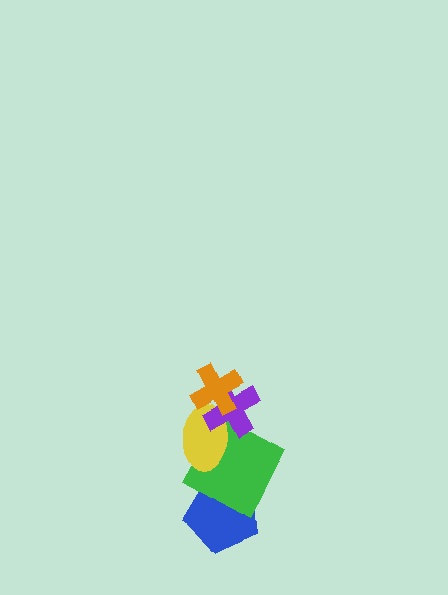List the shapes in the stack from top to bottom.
From top to bottom: the orange cross, the purple cross, the yellow ellipse, the green square, the blue pentagon.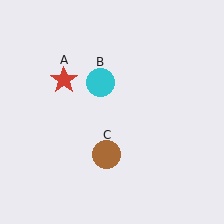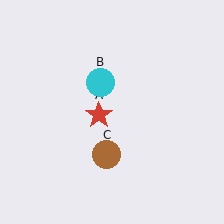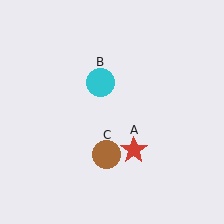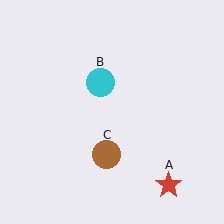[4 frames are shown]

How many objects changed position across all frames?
1 object changed position: red star (object A).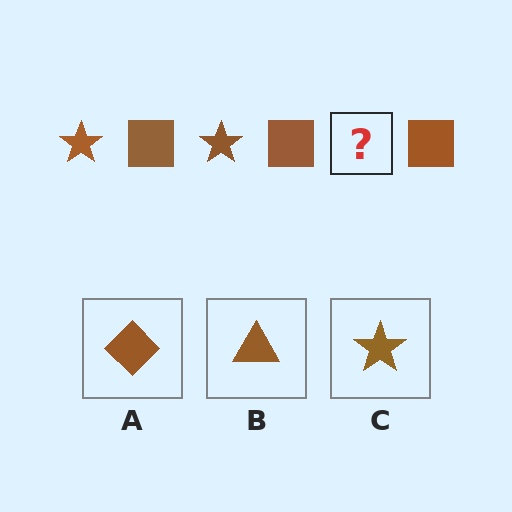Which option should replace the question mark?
Option C.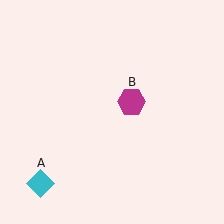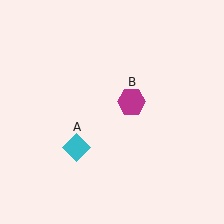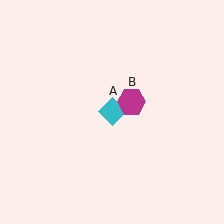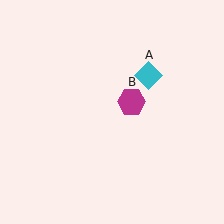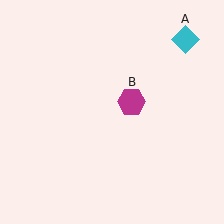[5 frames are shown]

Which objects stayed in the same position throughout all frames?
Magenta hexagon (object B) remained stationary.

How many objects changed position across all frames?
1 object changed position: cyan diamond (object A).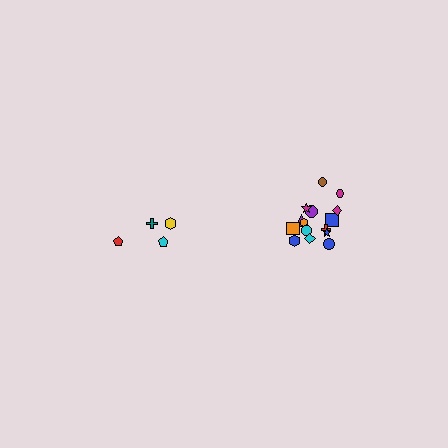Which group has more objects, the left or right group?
The right group.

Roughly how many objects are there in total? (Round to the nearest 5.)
Roughly 20 objects in total.